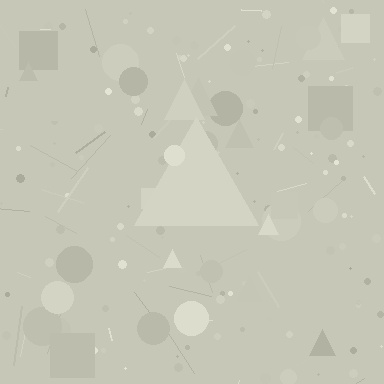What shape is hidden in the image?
A triangle is hidden in the image.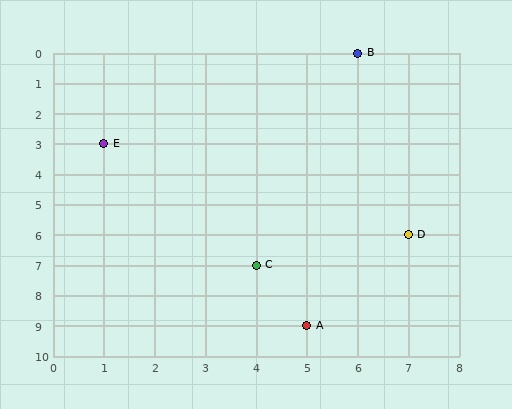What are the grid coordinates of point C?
Point C is at grid coordinates (4, 7).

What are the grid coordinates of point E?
Point E is at grid coordinates (1, 3).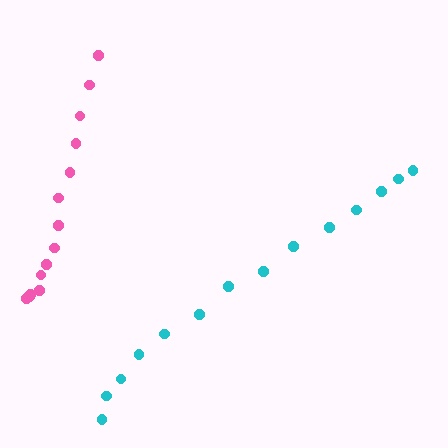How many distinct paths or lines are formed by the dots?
There are 2 distinct paths.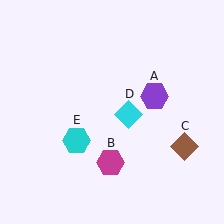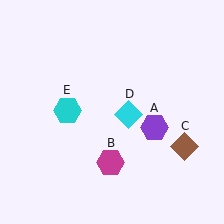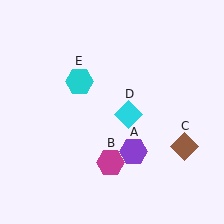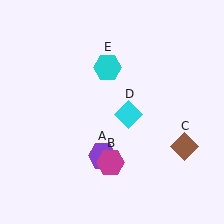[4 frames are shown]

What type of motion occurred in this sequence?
The purple hexagon (object A), cyan hexagon (object E) rotated clockwise around the center of the scene.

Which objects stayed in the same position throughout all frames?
Magenta hexagon (object B) and brown diamond (object C) and cyan diamond (object D) remained stationary.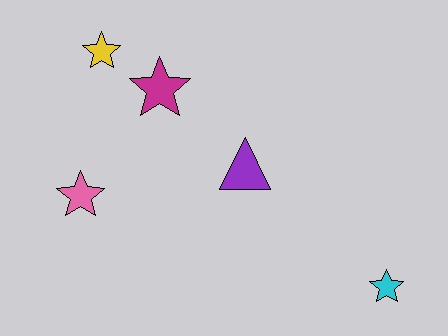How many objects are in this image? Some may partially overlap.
There are 5 objects.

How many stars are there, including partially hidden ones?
There are 4 stars.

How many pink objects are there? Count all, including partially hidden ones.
There is 1 pink object.